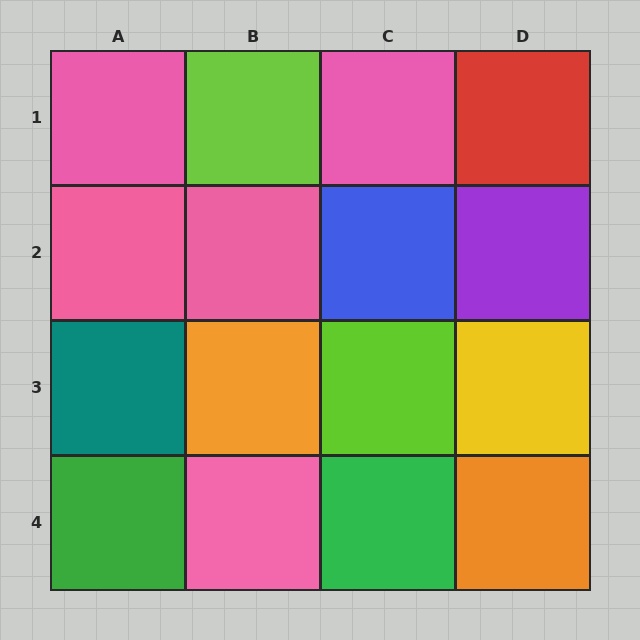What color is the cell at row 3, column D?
Yellow.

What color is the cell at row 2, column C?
Blue.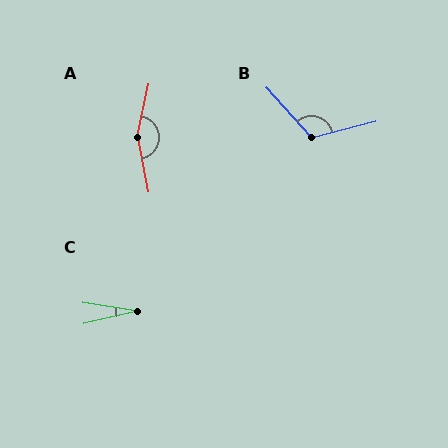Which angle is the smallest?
C, at approximately 22 degrees.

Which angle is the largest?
A, at approximately 157 degrees.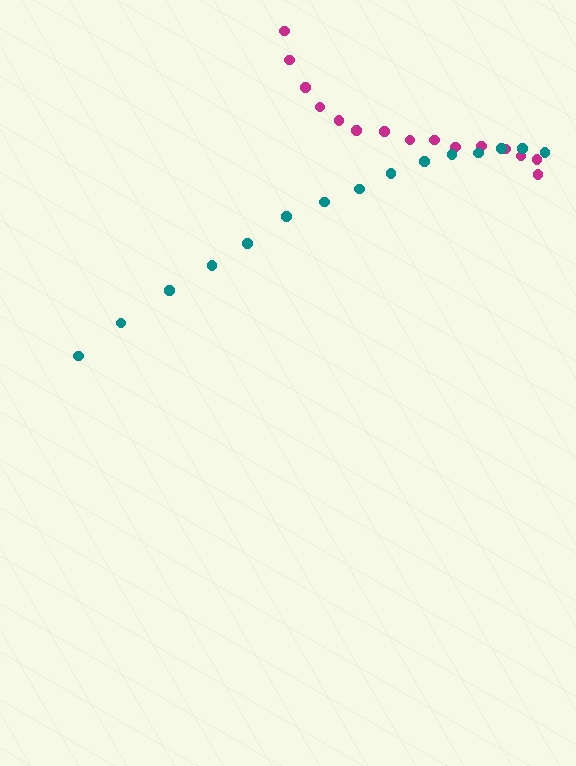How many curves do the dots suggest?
There are 2 distinct paths.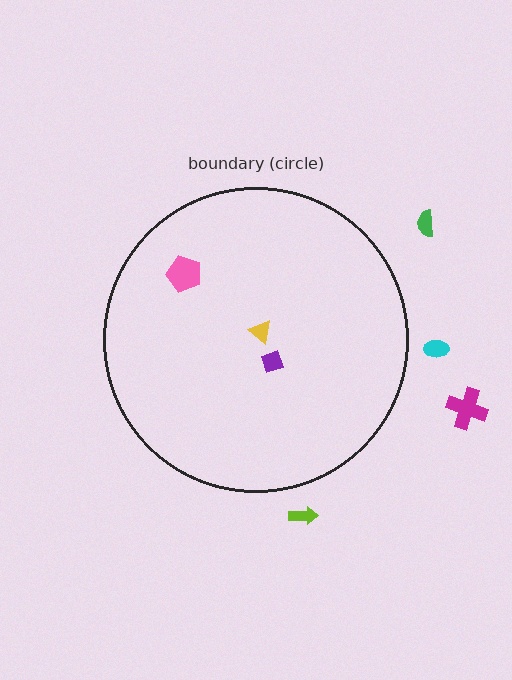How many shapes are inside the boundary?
3 inside, 4 outside.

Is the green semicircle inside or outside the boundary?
Outside.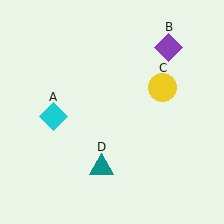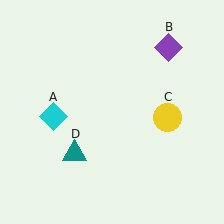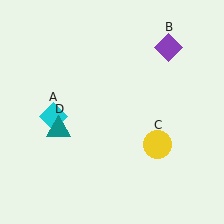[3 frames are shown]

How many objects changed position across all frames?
2 objects changed position: yellow circle (object C), teal triangle (object D).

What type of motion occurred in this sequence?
The yellow circle (object C), teal triangle (object D) rotated clockwise around the center of the scene.